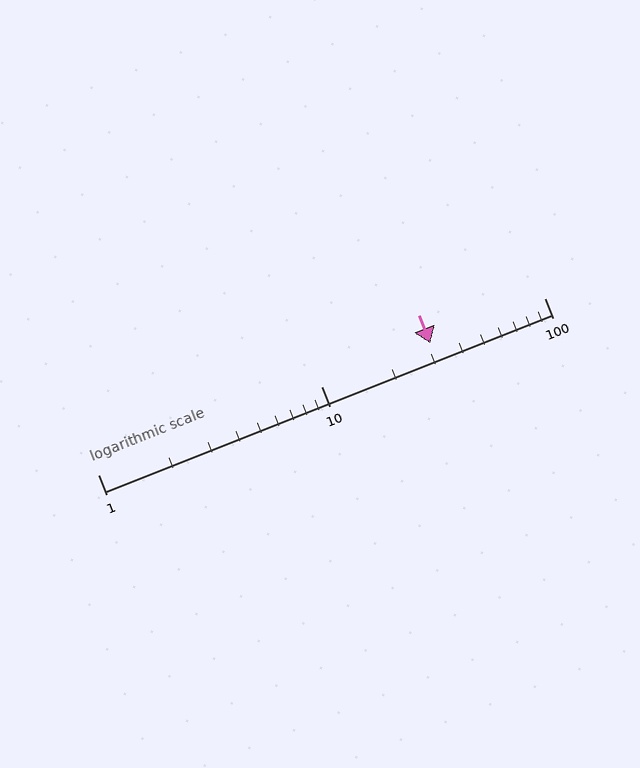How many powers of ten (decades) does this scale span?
The scale spans 2 decades, from 1 to 100.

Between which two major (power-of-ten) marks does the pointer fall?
The pointer is between 10 and 100.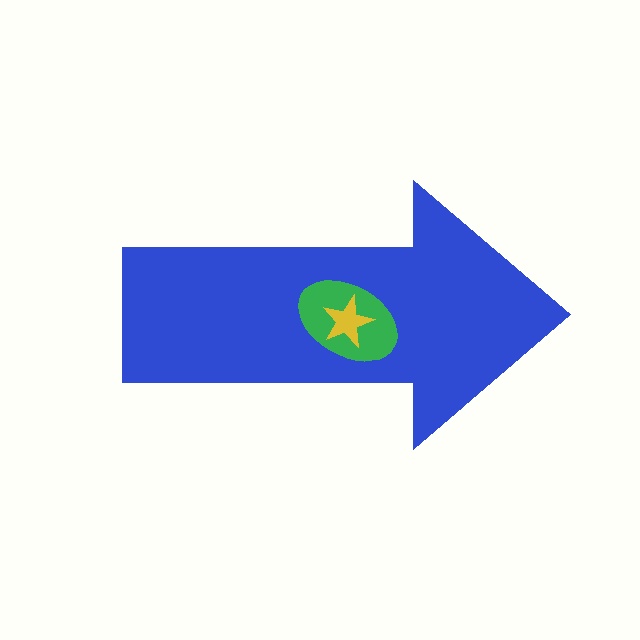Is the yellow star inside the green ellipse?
Yes.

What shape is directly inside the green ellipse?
The yellow star.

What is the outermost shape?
The blue arrow.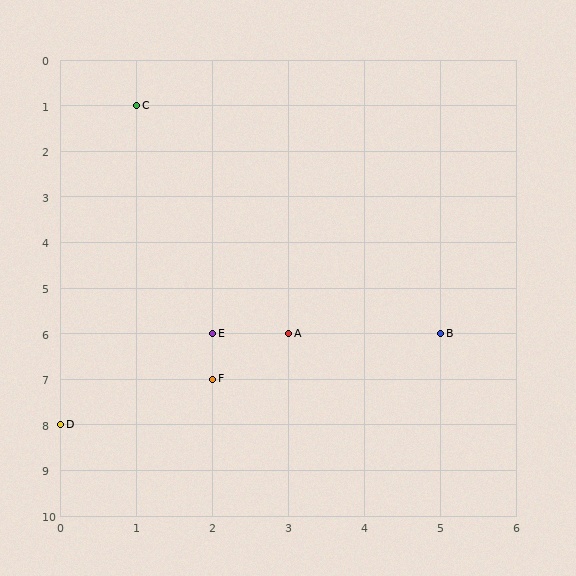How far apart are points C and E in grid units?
Points C and E are 1 column and 5 rows apart (about 5.1 grid units diagonally).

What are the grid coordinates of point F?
Point F is at grid coordinates (2, 7).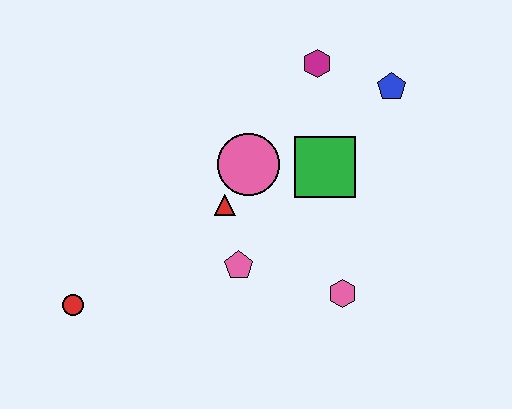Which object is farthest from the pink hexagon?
The red circle is farthest from the pink hexagon.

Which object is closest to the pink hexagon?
The pink pentagon is closest to the pink hexagon.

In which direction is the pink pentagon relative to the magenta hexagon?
The pink pentagon is below the magenta hexagon.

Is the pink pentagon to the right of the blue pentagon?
No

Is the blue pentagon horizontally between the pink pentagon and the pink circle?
No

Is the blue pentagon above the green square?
Yes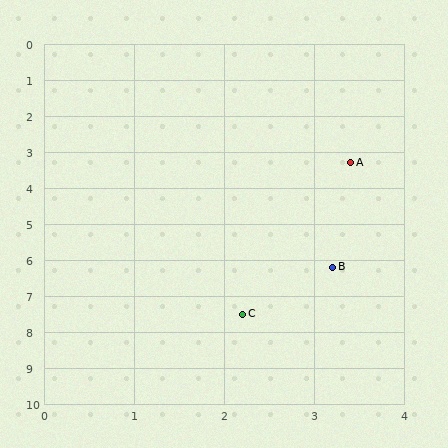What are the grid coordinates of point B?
Point B is at approximately (3.2, 6.2).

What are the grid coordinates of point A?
Point A is at approximately (3.4, 3.3).